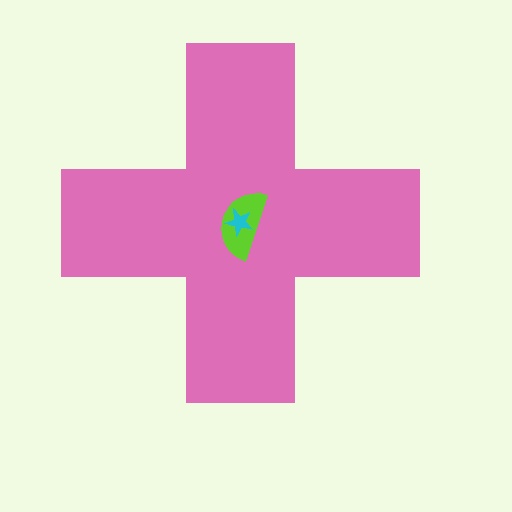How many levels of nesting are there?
3.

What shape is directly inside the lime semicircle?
The cyan star.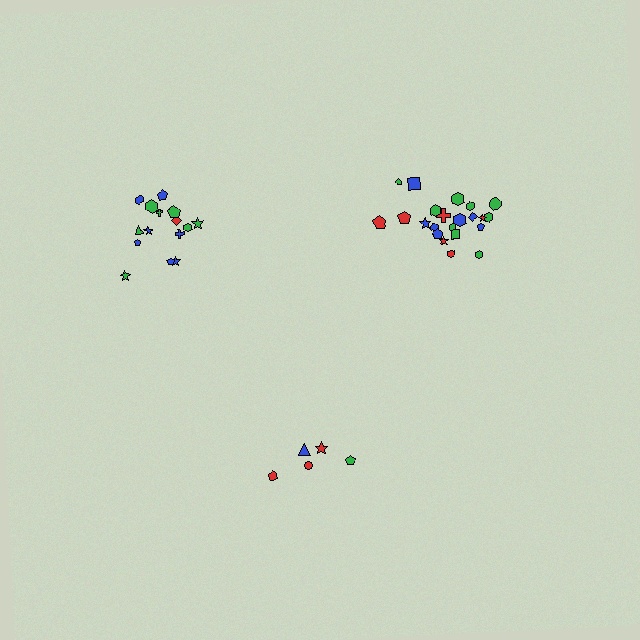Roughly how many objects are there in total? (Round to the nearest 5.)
Roughly 40 objects in total.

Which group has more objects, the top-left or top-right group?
The top-right group.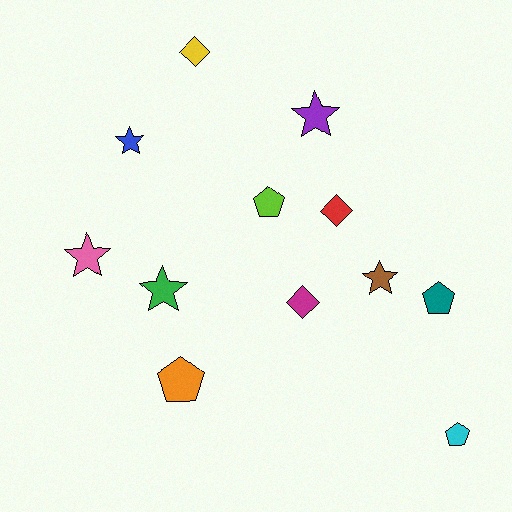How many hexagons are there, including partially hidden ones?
There are no hexagons.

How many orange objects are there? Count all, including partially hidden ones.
There is 1 orange object.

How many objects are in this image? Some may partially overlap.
There are 12 objects.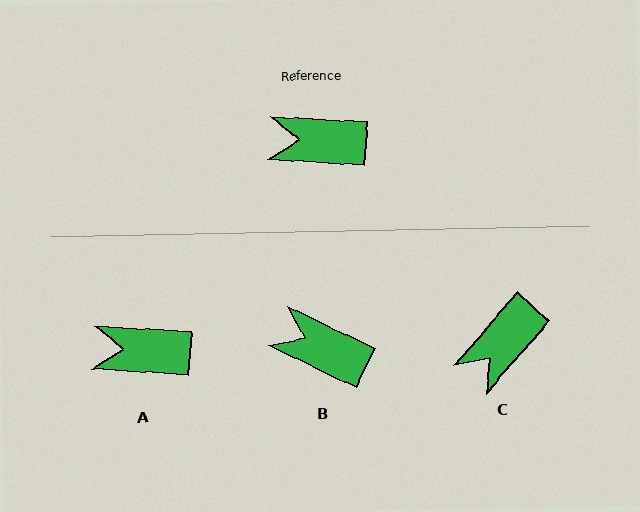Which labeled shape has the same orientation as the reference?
A.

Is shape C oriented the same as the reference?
No, it is off by about 52 degrees.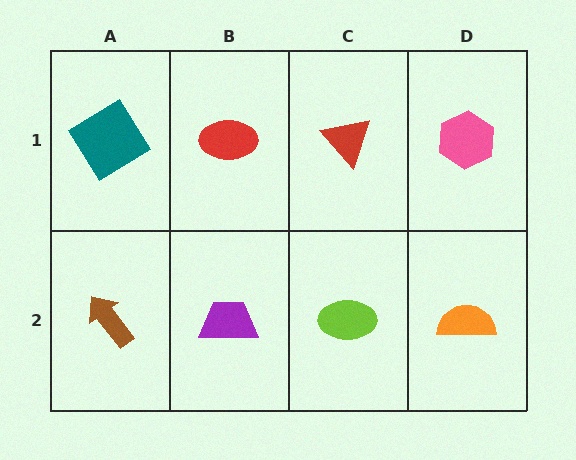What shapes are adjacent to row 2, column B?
A red ellipse (row 1, column B), a brown arrow (row 2, column A), a lime ellipse (row 2, column C).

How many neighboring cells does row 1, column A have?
2.